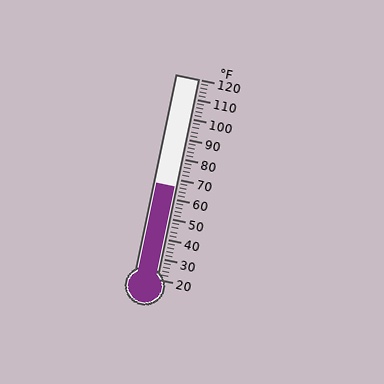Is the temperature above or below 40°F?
The temperature is above 40°F.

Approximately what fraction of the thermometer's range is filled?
The thermometer is filled to approximately 45% of its range.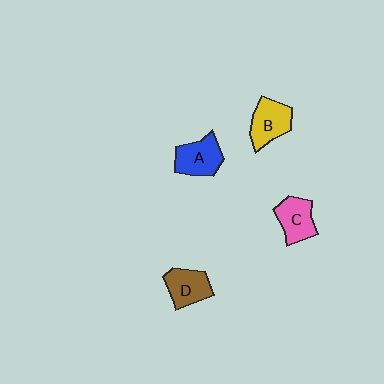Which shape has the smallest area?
Shape C (pink).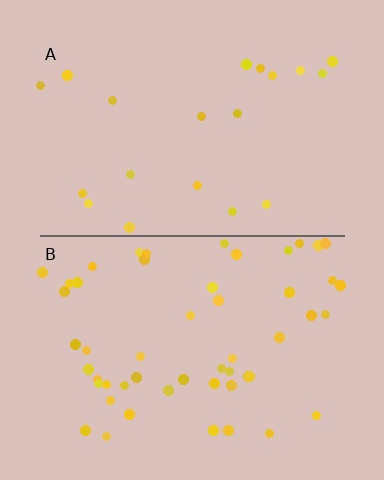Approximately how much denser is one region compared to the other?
Approximately 2.6× — region B over region A.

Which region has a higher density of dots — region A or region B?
B (the bottom).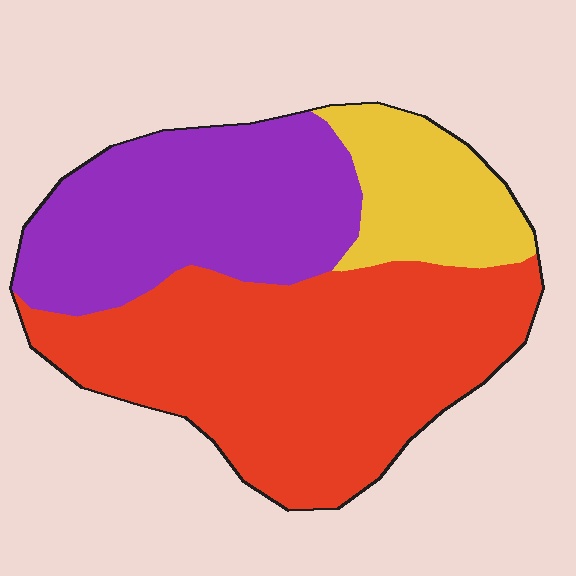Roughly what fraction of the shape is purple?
Purple takes up between a sixth and a third of the shape.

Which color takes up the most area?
Red, at roughly 50%.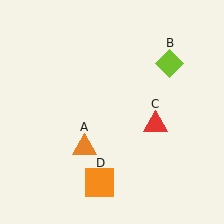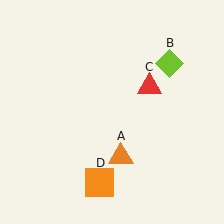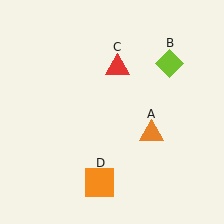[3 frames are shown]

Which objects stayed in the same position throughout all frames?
Lime diamond (object B) and orange square (object D) remained stationary.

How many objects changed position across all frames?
2 objects changed position: orange triangle (object A), red triangle (object C).